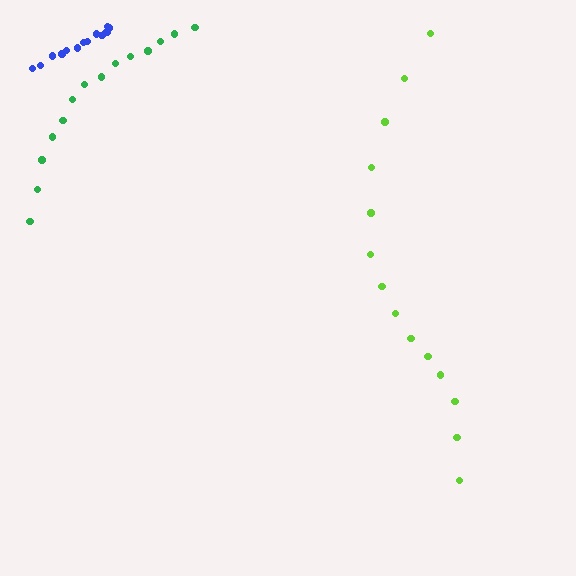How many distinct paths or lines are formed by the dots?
There are 3 distinct paths.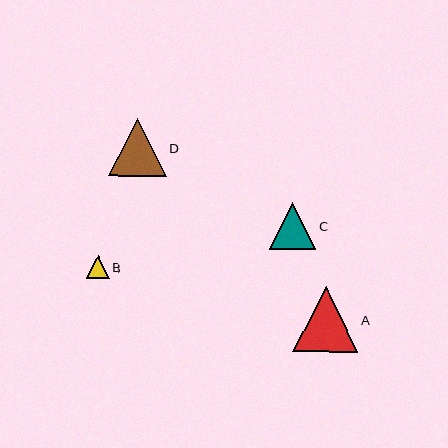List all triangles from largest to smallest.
From largest to smallest: A, D, C, B.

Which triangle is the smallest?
Triangle B is the smallest with a size of approximately 23 pixels.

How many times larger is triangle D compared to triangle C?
Triangle D is approximately 1.2 times the size of triangle C.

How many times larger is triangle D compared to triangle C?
Triangle D is approximately 1.2 times the size of triangle C.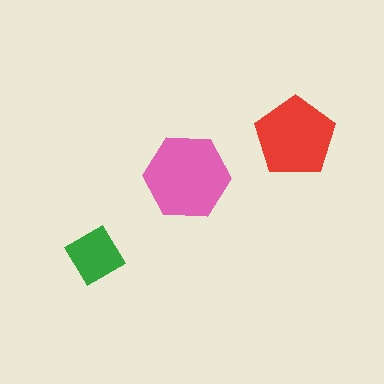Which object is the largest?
The pink hexagon.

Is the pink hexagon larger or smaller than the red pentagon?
Larger.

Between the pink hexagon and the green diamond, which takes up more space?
The pink hexagon.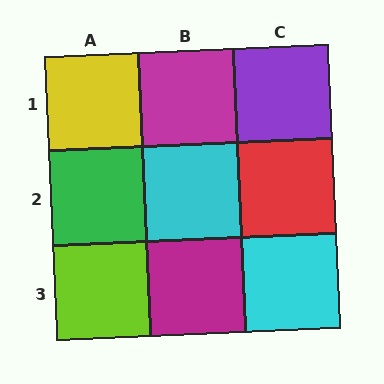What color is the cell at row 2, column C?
Red.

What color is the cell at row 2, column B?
Cyan.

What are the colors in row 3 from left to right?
Lime, magenta, cyan.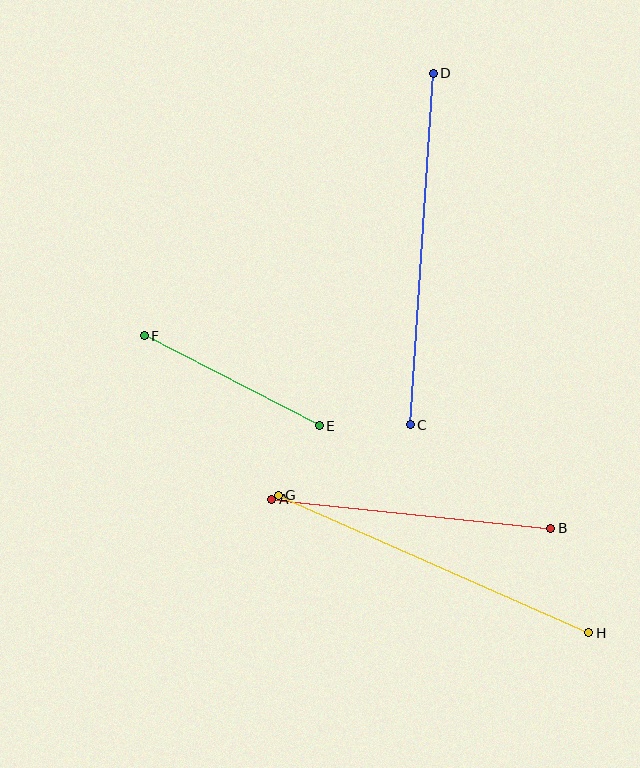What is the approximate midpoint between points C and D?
The midpoint is at approximately (422, 249) pixels.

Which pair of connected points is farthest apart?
Points C and D are farthest apart.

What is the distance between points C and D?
The distance is approximately 352 pixels.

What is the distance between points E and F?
The distance is approximately 197 pixels.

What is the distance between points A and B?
The distance is approximately 281 pixels.